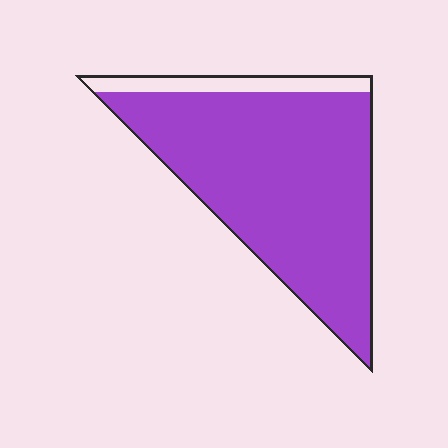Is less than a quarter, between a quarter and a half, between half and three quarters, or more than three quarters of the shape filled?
More than three quarters.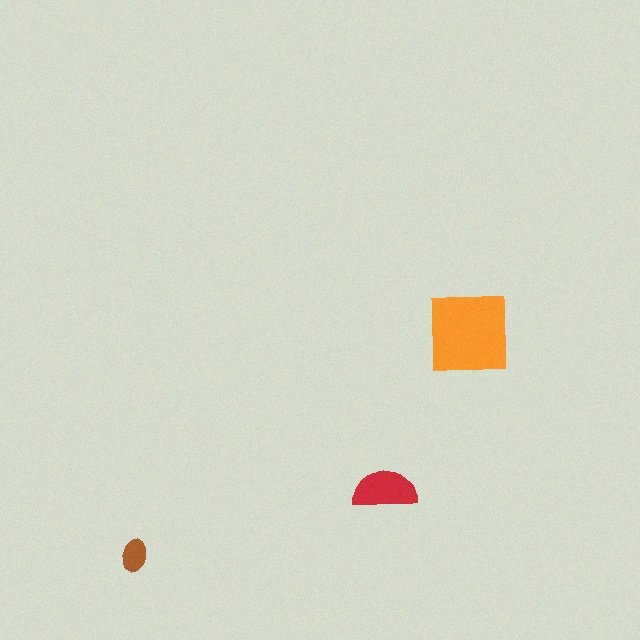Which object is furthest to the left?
The brown ellipse is leftmost.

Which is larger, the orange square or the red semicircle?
The orange square.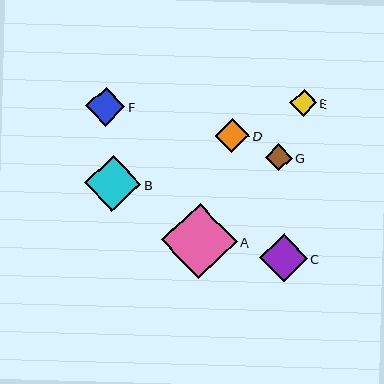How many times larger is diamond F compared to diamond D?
Diamond F is approximately 1.1 times the size of diamond D.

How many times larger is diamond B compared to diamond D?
Diamond B is approximately 1.6 times the size of diamond D.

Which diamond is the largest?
Diamond A is the largest with a size of approximately 76 pixels.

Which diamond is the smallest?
Diamond E is the smallest with a size of approximately 26 pixels.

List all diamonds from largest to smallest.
From largest to smallest: A, B, C, F, D, G, E.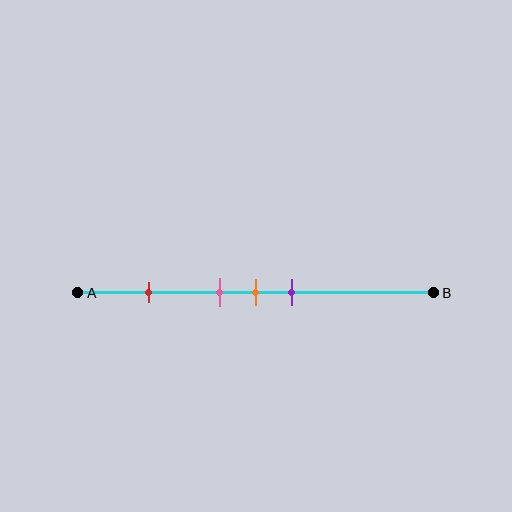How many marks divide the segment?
There are 4 marks dividing the segment.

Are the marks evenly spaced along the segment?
No, the marks are not evenly spaced.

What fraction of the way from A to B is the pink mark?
The pink mark is approximately 40% (0.4) of the way from A to B.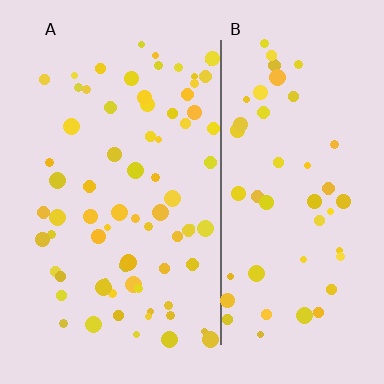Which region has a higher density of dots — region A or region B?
A (the left).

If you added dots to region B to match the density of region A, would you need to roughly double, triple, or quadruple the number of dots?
Approximately double.